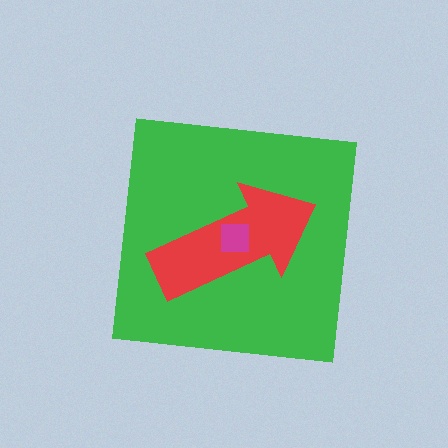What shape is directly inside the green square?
The red arrow.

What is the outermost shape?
The green square.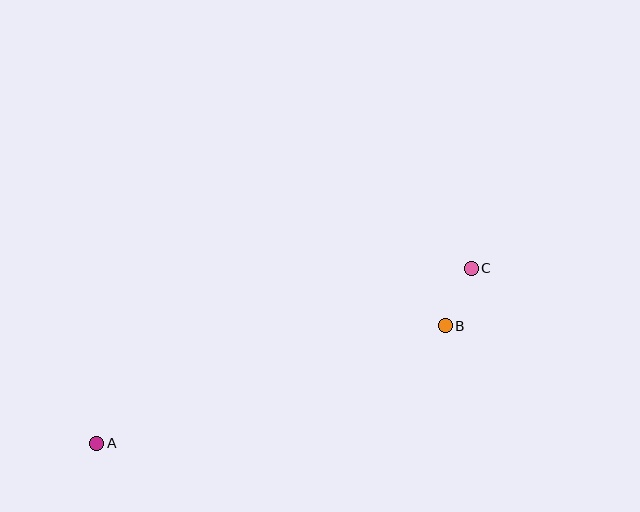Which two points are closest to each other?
Points B and C are closest to each other.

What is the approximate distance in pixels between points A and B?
The distance between A and B is approximately 368 pixels.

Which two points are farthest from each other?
Points A and C are farthest from each other.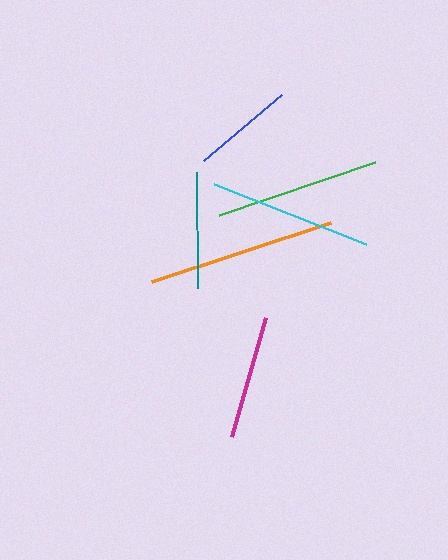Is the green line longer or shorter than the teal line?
The green line is longer than the teal line.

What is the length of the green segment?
The green segment is approximately 165 pixels long.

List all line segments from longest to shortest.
From longest to shortest: orange, green, cyan, magenta, teal, blue.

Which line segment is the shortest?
The blue line is the shortest at approximately 102 pixels.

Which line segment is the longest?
The orange line is the longest at approximately 189 pixels.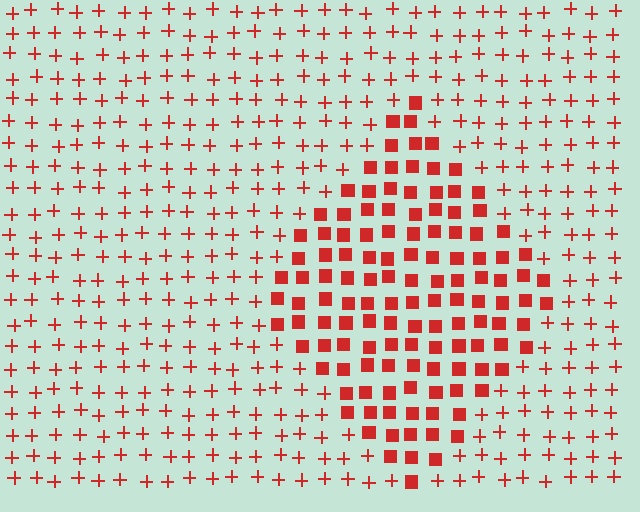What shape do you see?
I see a diamond.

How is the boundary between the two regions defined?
The boundary is defined by a change in element shape: squares inside vs. plus signs outside. All elements share the same color and spacing.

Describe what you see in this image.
The image is filled with small red elements arranged in a uniform grid. A diamond-shaped region contains squares, while the surrounding area contains plus signs. The boundary is defined purely by the change in element shape.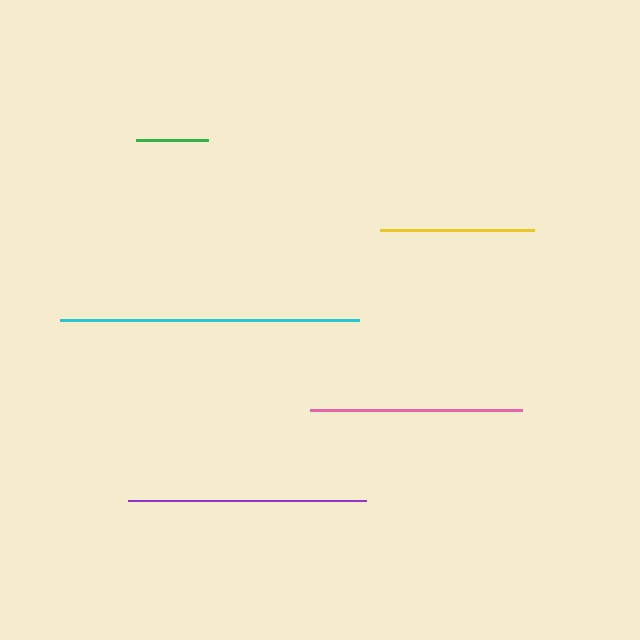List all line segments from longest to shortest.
From longest to shortest: cyan, purple, pink, yellow, green.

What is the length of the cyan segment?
The cyan segment is approximately 299 pixels long.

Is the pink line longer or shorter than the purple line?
The purple line is longer than the pink line.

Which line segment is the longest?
The cyan line is the longest at approximately 299 pixels.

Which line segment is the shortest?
The green line is the shortest at approximately 72 pixels.